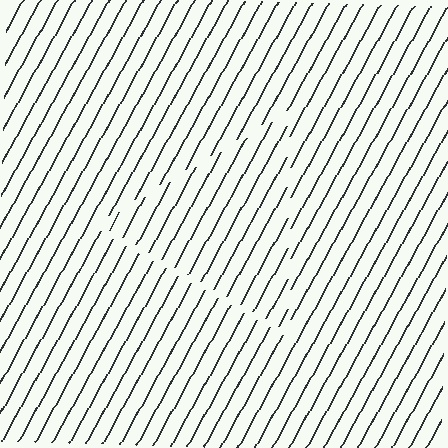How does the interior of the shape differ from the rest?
The interior of the shape contains the same grating, shifted by half a period — the contour is defined by the phase discontinuity where line-ends from the inner and outer gratings abut.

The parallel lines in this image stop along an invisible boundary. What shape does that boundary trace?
An illusory triangle. The interior of the shape contains the same grating, shifted by half a period — the contour is defined by the phase discontinuity where line-ends from the inner and outer gratings abut.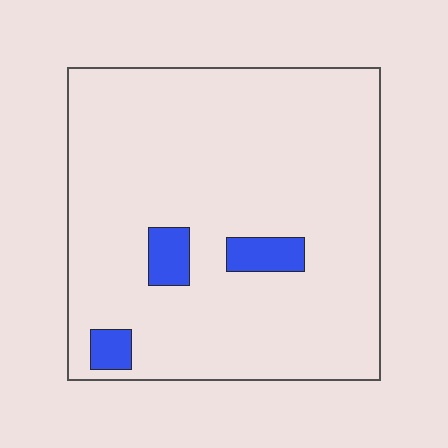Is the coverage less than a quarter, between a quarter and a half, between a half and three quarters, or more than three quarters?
Less than a quarter.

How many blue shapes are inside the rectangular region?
3.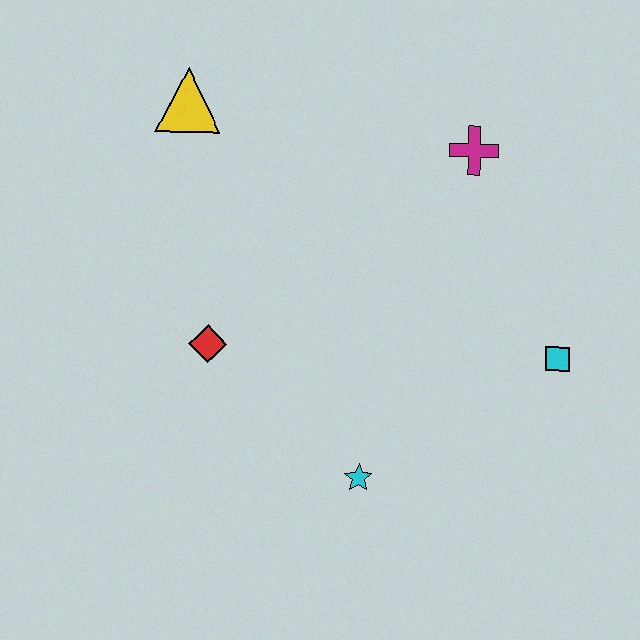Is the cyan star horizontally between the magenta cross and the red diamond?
Yes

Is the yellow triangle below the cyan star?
No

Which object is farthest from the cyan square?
The yellow triangle is farthest from the cyan square.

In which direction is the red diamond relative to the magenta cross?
The red diamond is to the left of the magenta cross.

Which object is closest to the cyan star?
The red diamond is closest to the cyan star.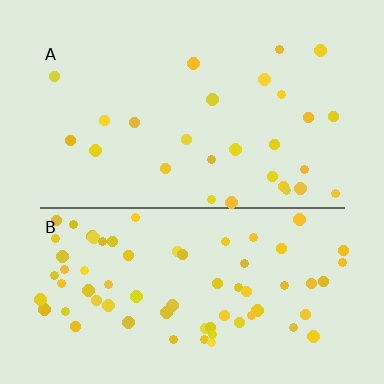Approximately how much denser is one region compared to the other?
Approximately 2.6× — region B over region A.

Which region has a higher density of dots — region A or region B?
B (the bottom).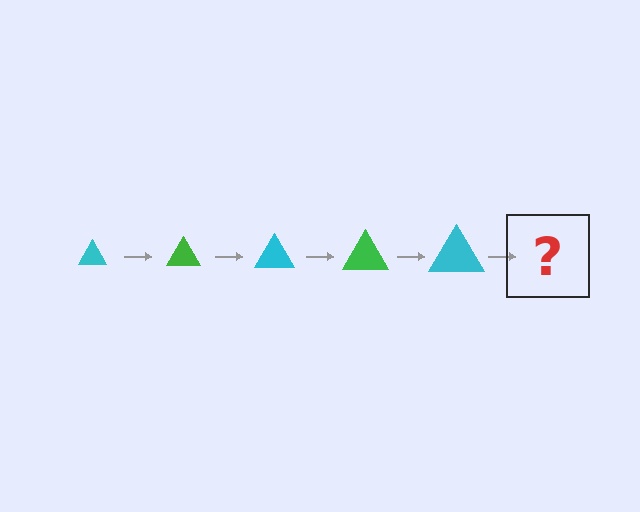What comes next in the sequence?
The next element should be a green triangle, larger than the previous one.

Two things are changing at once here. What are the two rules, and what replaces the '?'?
The two rules are that the triangle grows larger each step and the color cycles through cyan and green. The '?' should be a green triangle, larger than the previous one.